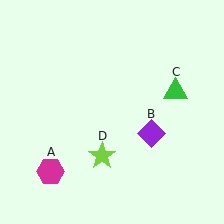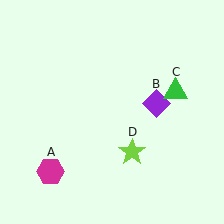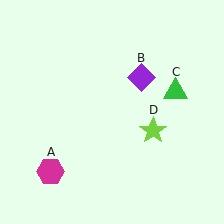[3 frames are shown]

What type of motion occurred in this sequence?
The purple diamond (object B), lime star (object D) rotated counterclockwise around the center of the scene.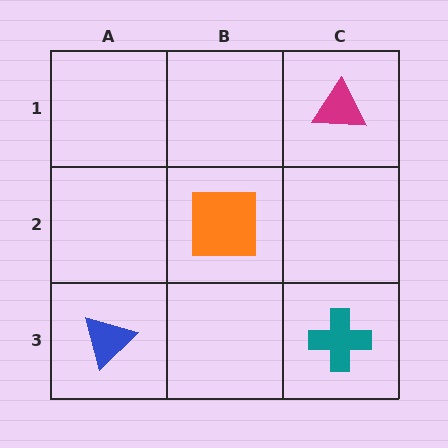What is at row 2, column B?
An orange square.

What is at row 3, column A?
A blue triangle.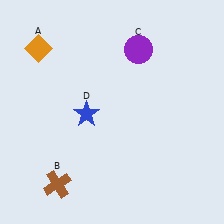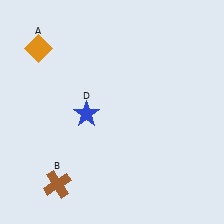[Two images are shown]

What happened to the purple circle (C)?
The purple circle (C) was removed in Image 2. It was in the top-right area of Image 1.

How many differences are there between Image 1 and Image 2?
There is 1 difference between the two images.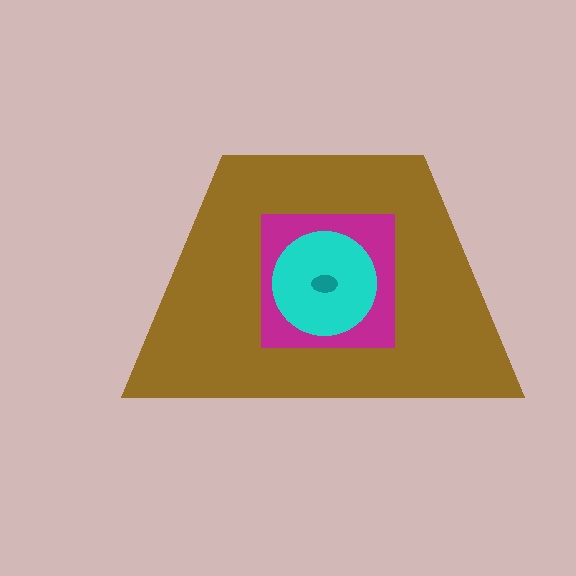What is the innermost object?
The teal ellipse.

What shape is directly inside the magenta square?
The cyan circle.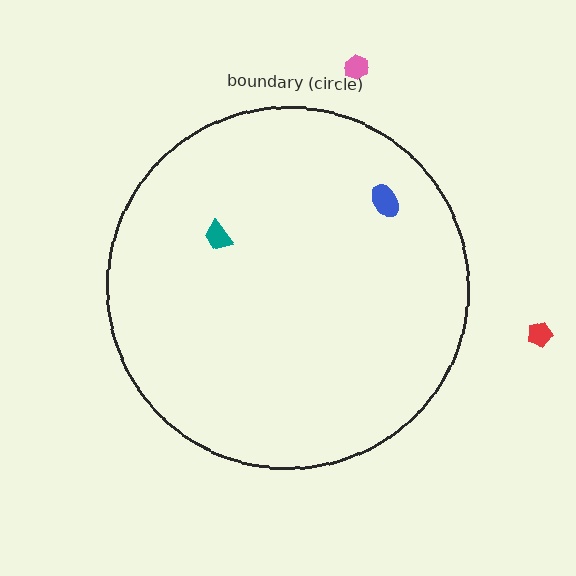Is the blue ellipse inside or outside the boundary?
Inside.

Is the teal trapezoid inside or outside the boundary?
Inside.